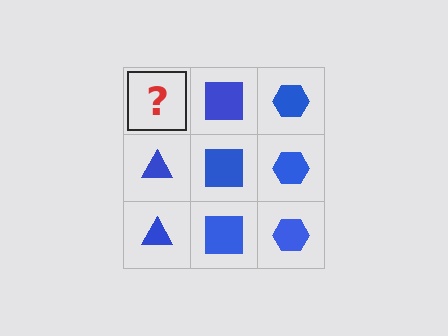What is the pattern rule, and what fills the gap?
The rule is that each column has a consistent shape. The gap should be filled with a blue triangle.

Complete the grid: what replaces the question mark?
The question mark should be replaced with a blue triangle.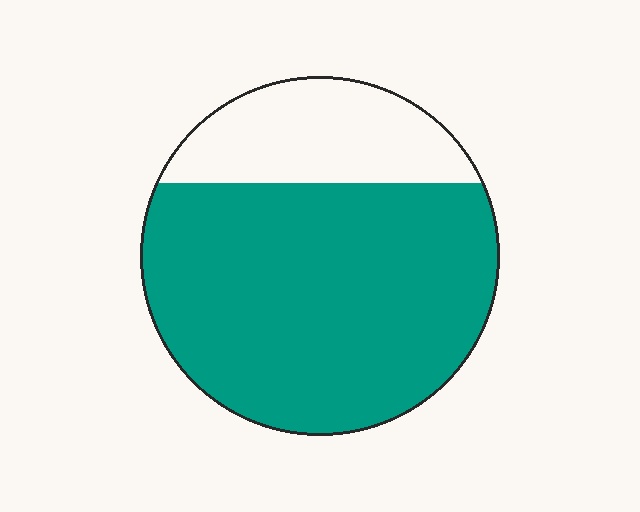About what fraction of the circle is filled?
About three quarters (3/4).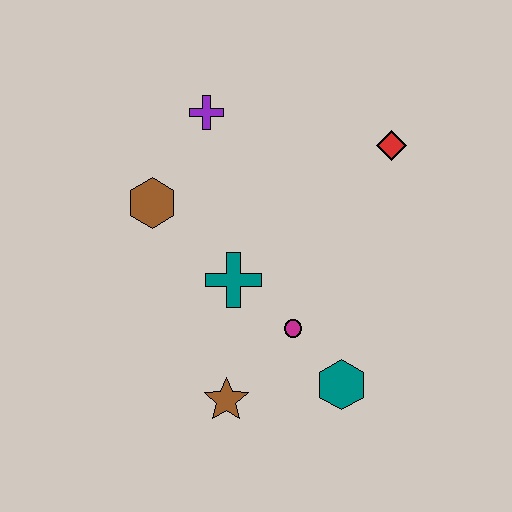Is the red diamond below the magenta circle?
No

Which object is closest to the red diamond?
The purple cross is closest to the red diamond.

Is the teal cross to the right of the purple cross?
Yes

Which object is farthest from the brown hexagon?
The teal hexagon is farthest from the brown hexagon.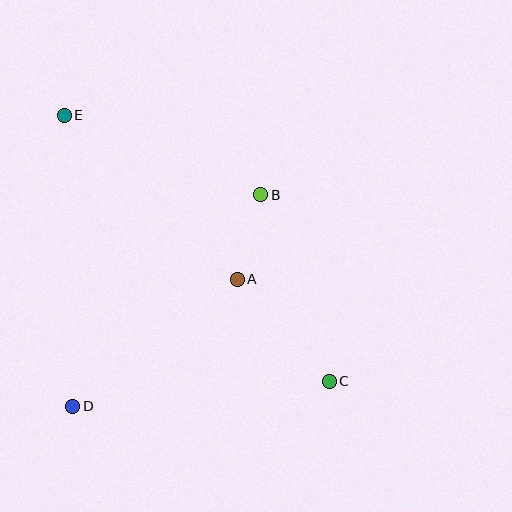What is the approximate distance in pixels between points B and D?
The distance between B and D is approximately 283 pixels.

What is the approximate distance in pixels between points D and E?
The distance between D and E is approximately 291 pixels.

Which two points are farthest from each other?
Points C and E are farthest from each other.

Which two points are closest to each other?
Points A and B are closest to each other.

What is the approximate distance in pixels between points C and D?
The distance between C and D is approximately 258 pixels.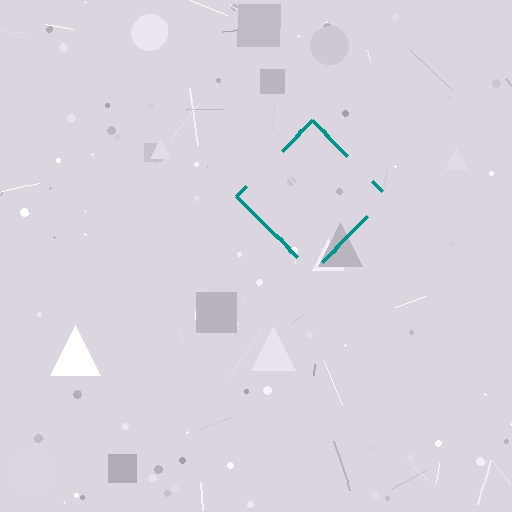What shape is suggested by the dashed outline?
The dashed outline suggests a diamond.